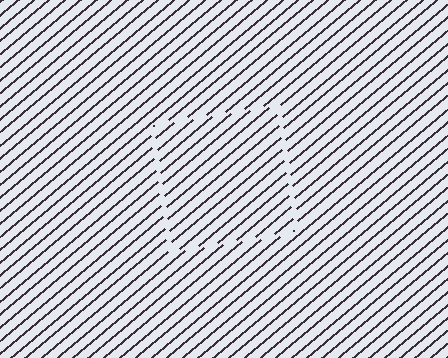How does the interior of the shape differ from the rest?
The interior of the shape contains the same grating, shifted by half a period — the contour is defined by the phase discontinuity where line-ends from the inner and outer gratings abut.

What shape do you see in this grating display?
An illusory square. The interior of the shape contains the same grating, shifted by half a period — the contour is defined by the phase discontinuity where line-ends from the inner and outer gratings abut.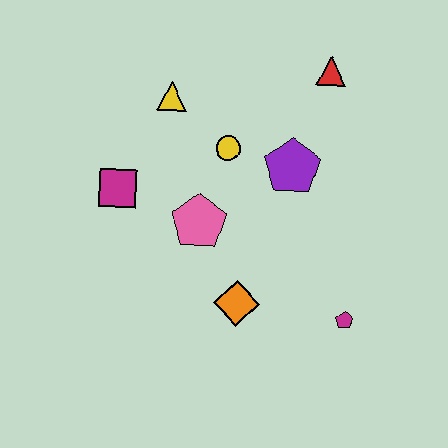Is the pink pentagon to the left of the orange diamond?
Yes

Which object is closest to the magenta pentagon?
The orange diamond is closest to the magenta pentagon.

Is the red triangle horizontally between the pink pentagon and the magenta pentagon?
Yes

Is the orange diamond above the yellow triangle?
No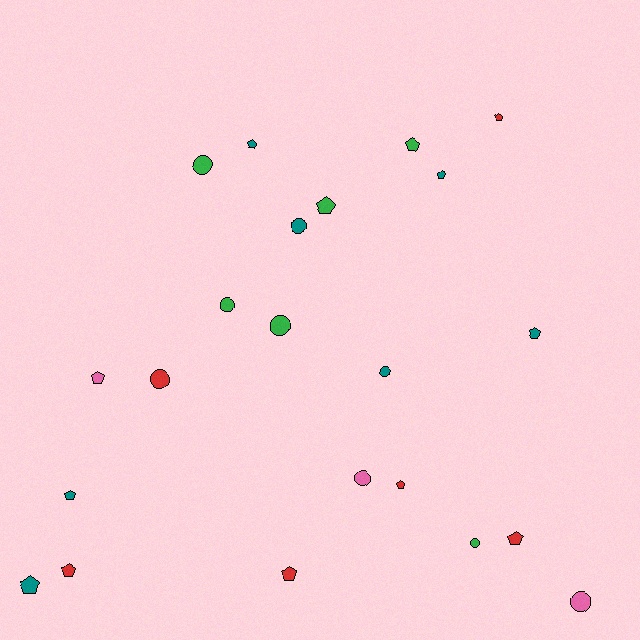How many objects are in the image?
There are 22 objects.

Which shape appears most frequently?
Pentagon, with 13 objects.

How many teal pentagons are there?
There are 5 teal pentagons.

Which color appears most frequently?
Teal, with 7 objects.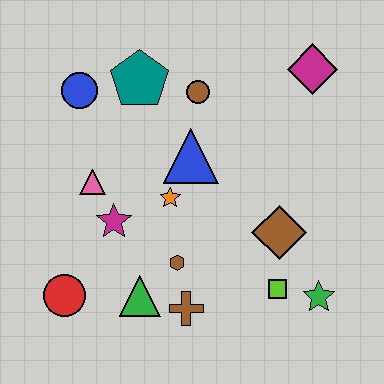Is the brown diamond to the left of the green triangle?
No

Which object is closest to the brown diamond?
The lime square is closest to the brown diamond.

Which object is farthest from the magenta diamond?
The red circle is farthest from the magenta diamond.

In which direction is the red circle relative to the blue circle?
The red circle is below the blue circle.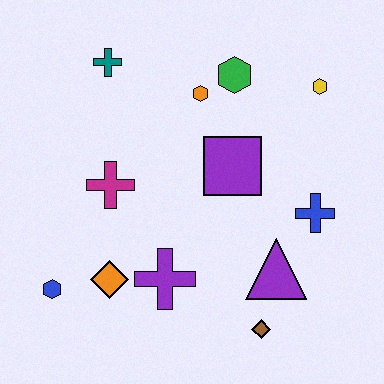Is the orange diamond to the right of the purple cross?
No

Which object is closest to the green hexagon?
The orange hexagon is closest to the green hexagon.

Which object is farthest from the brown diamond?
The teal cross is farthest from the brown diamond.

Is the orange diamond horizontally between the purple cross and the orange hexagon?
No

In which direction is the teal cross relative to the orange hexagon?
The teal cross is to the left of the orange hexagon.